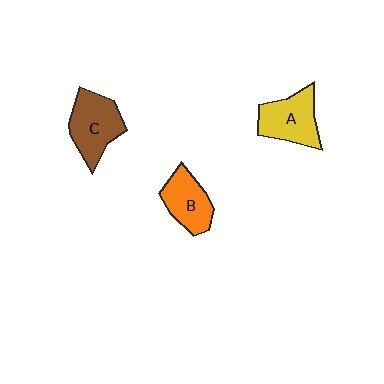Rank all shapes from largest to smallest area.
From largest to smallest: C (brown), A (yellow), B (orange).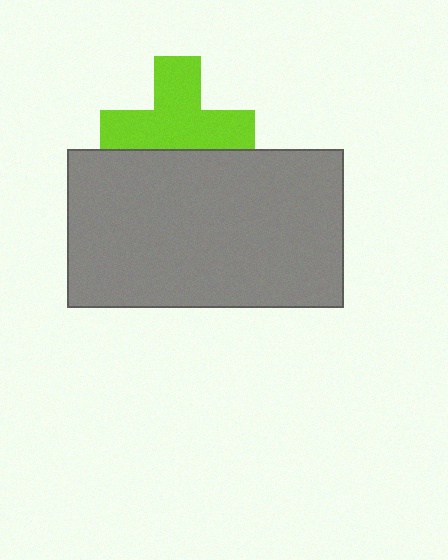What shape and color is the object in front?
The object in front is a gray rectangle.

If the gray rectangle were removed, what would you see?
You would see the complete lime cross.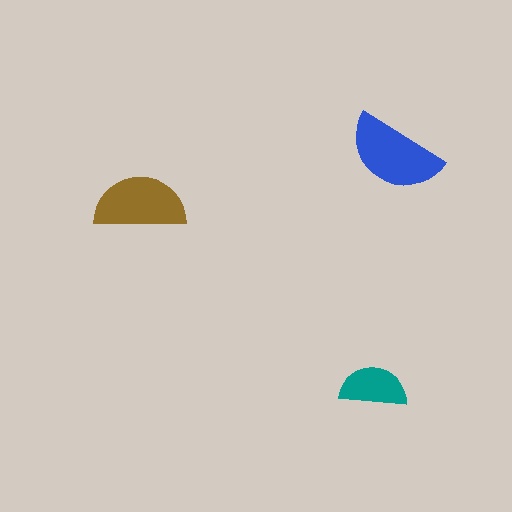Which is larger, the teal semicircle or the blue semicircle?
The blue one.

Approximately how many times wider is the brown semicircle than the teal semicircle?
About 1.5 times wider.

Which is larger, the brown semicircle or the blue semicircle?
The blue one.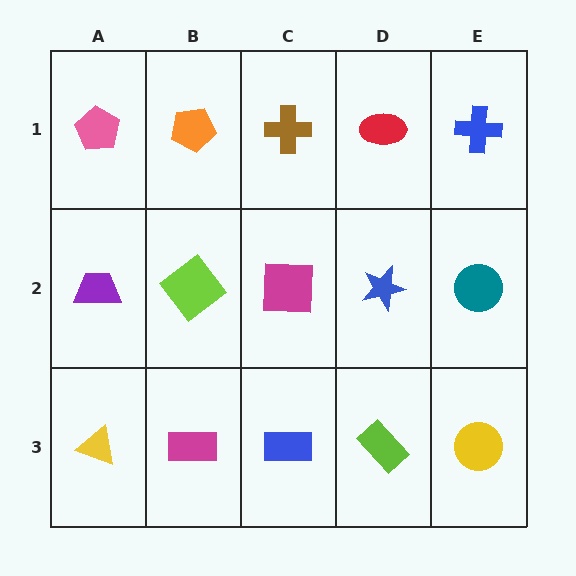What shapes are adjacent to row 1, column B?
A lime diamond (row 2, column B), a pink pentagon (row 1, column A), a brown cross (row 1, column C).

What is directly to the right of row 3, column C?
A lime rectangle.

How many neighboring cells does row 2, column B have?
4.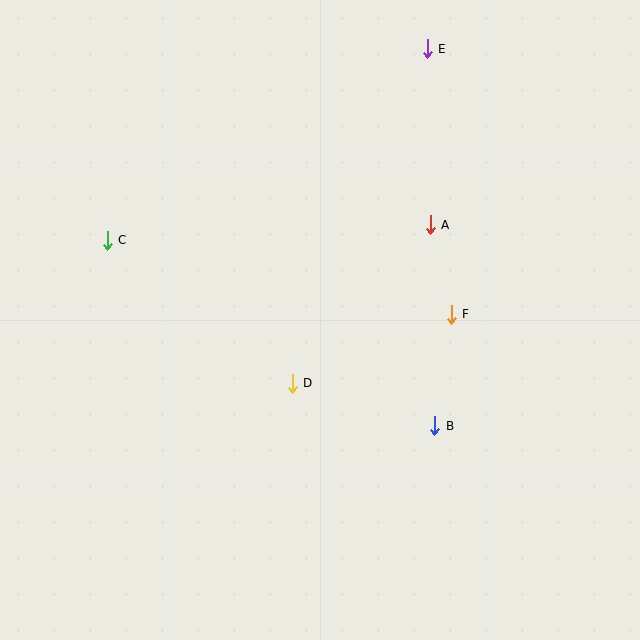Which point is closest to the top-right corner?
Point E is closest to the top-right corner.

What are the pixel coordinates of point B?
Point B is at (435, 426).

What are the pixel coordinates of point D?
Point D is at (292, 383).